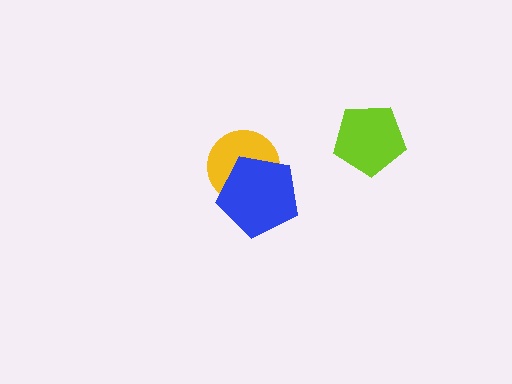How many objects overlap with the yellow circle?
1 object overlaps with the yellow circle.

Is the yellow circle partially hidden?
Yes, it is partially covered by another shape.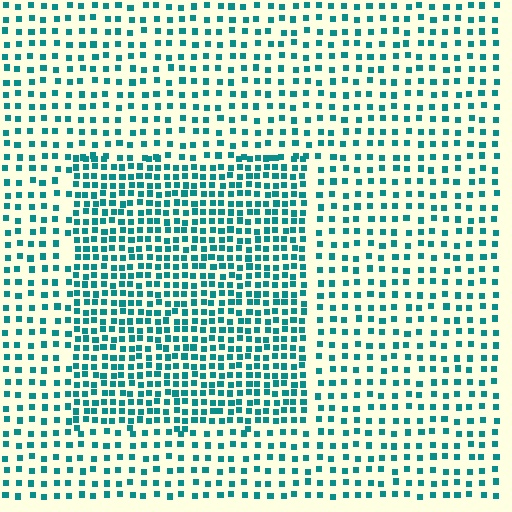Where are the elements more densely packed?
The elements are more densely packed inside the rectangle boundary.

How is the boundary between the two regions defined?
The boundary is defined by a change in element density (approximately 1.9x ratio). All elements are the same color, size, and shape.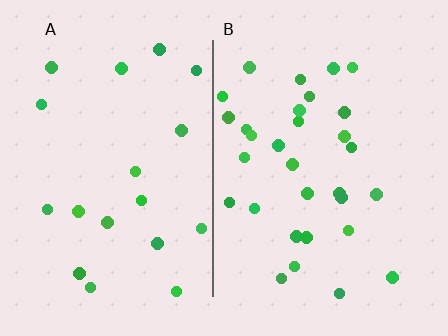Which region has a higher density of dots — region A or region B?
B (the right).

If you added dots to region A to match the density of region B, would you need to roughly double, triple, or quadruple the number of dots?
Approximately double.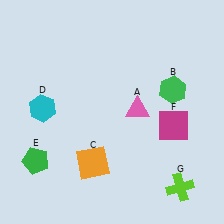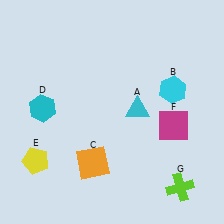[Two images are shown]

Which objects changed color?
A changed from pink to cyan. B changed from green to cyan. E changed from green to yellow.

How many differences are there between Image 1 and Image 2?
There are 3 differences between the two images.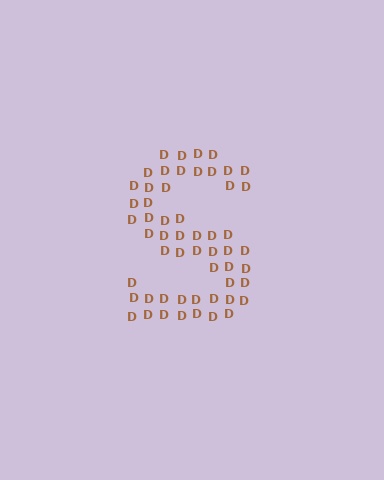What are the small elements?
The small elements are letter D's.